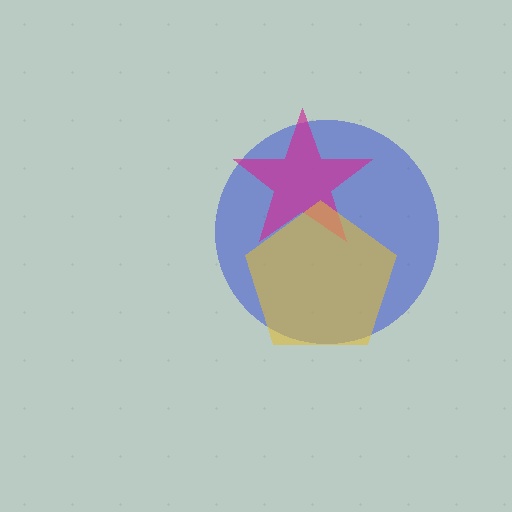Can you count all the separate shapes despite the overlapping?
Yes, there are 3 separate shapes.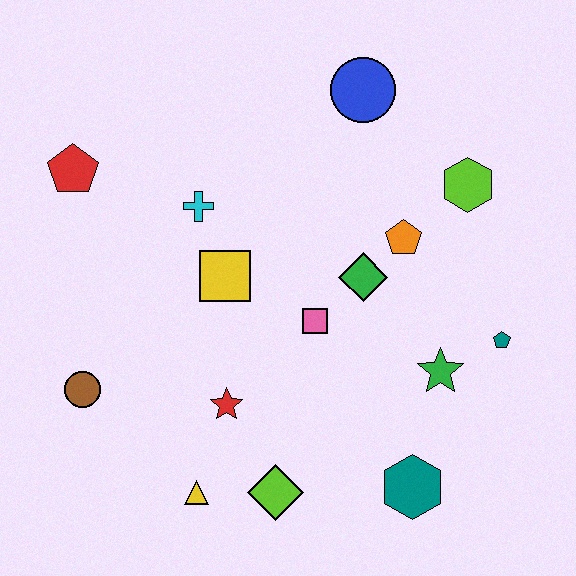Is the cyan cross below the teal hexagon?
No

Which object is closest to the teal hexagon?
The green star is closest to the teal hexagon.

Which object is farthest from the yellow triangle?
The blue circle is farthest from the yellow triangle.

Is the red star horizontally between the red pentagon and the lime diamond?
Yes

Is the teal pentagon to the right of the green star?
Yes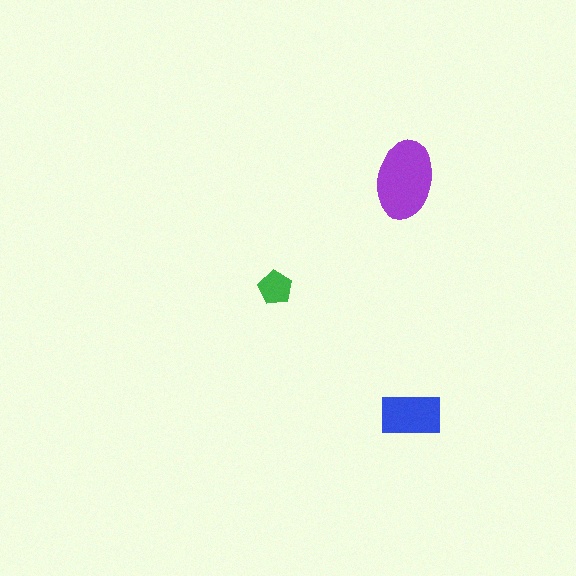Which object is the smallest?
The green pentagon.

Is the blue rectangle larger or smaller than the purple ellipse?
Smaller.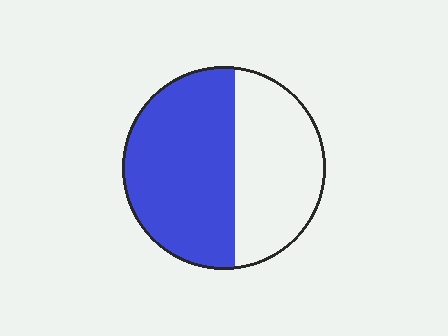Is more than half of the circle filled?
Yes.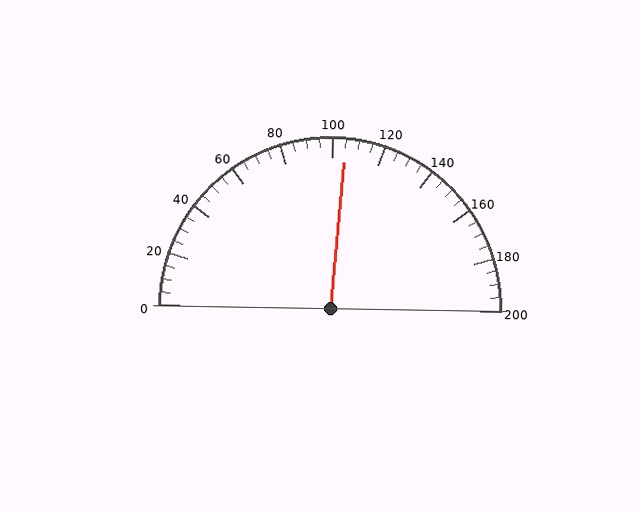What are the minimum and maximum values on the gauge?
The gauge ranges from 0 to 200.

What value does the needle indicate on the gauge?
The needle indicates approximately 105.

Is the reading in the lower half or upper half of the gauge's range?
The reading is in the upper half of the range (0 to 200).